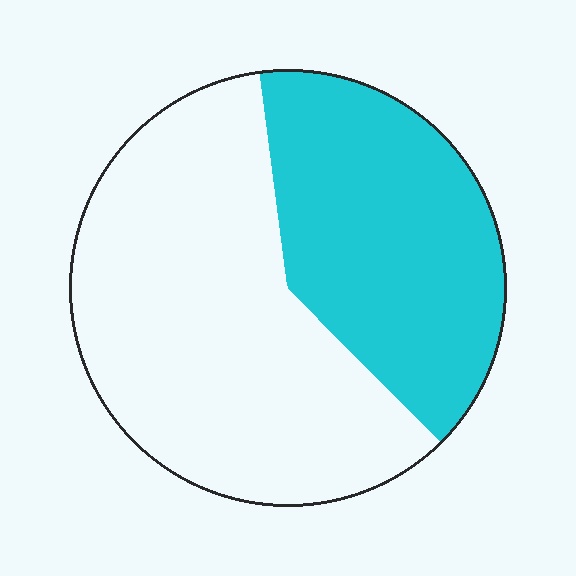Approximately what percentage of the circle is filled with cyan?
Approximately 40%.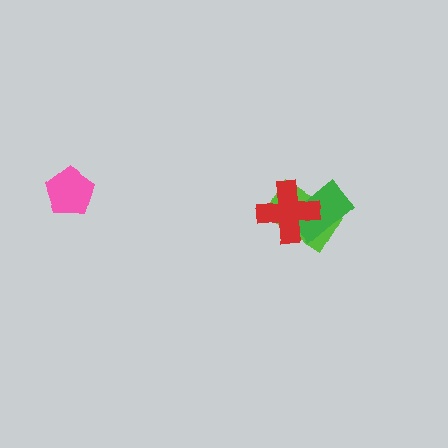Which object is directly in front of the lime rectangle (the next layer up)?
The green rectangle is directly in front of the lime rectangle.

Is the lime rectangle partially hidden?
Yes, it is partially covered by another shape.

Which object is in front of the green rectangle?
The red cross is in front of the green rectangle.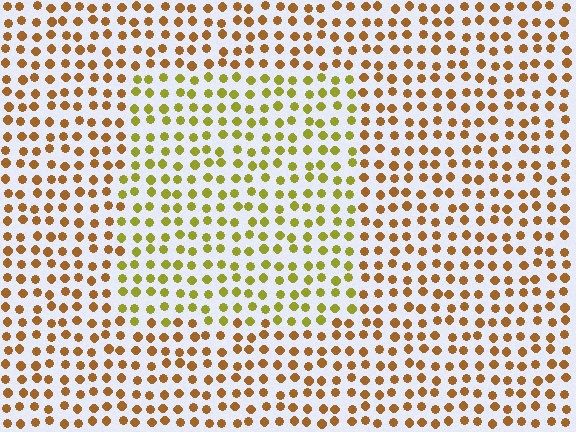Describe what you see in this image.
The image is filled with small brown elements in a uniform arrangement. A rectangle-shaped region is visible where the elements are tinted to a slightly different hue, forming a subtle color boundary.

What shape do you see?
I see a rectangle.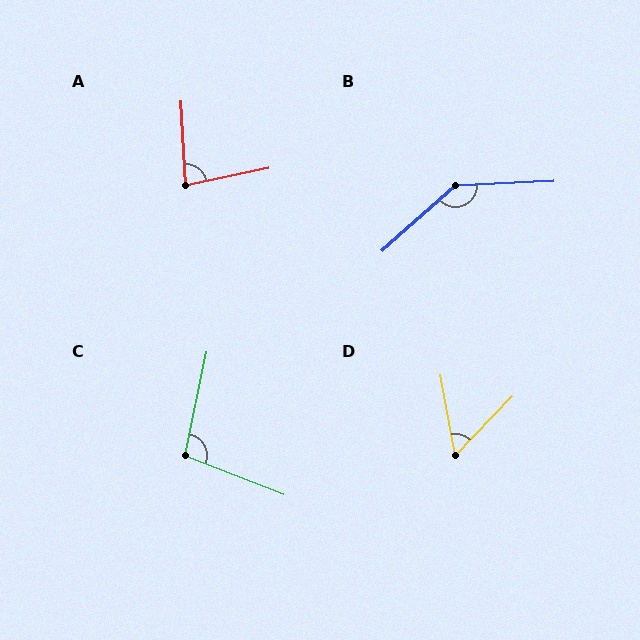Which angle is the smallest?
D, at approximately 54 degrees.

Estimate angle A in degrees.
Approximately 81 degrees.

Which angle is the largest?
B, at approximately 141 degrees.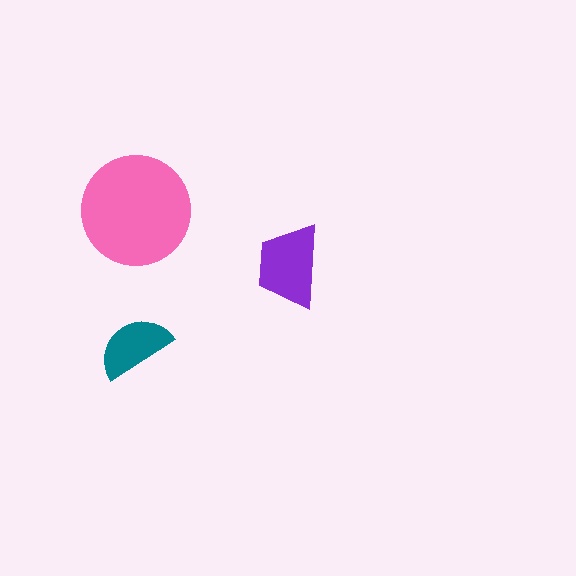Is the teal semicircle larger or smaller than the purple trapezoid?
Smaller.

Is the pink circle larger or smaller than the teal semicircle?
Larger.